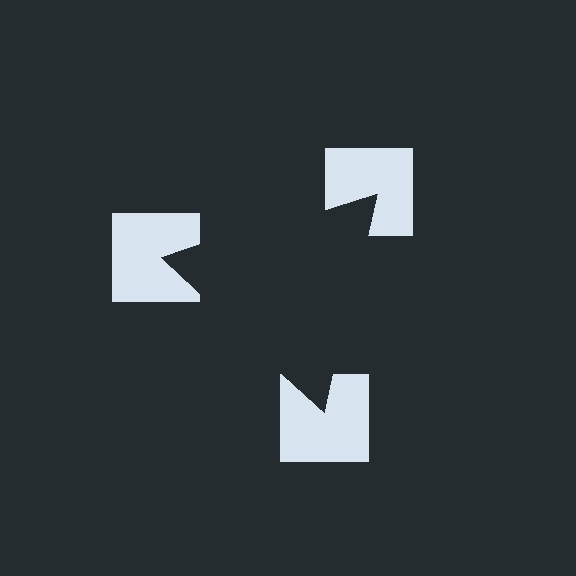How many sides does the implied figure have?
3 sides.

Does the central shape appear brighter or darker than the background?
It typically appears slightly darker than the background, even though no actual brightness change is drawn.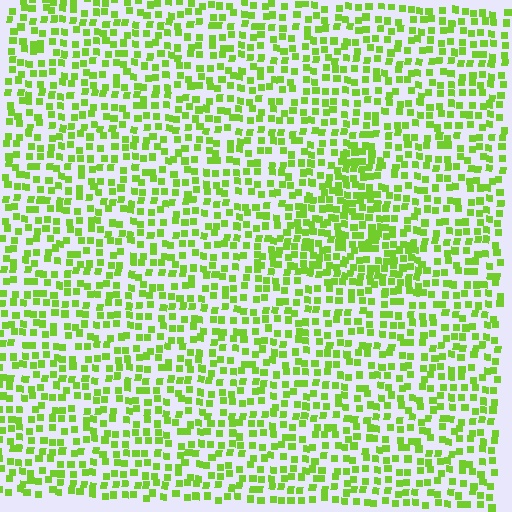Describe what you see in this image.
The image contains small lime elements arranged at two different densities. A triangle-shaped region is visible where the elements are more densely packed than the surrounding area.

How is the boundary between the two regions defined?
The boundary is defined by a change in element density (approximately 1.7x ratio). All elements are the same color, size, and shape.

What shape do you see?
I see a triangle.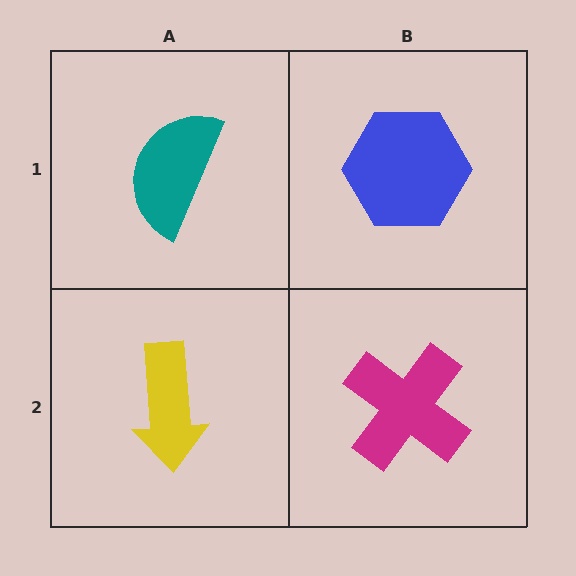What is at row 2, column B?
A magenta cross.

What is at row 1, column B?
A blue hexagon.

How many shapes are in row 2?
2 shapes.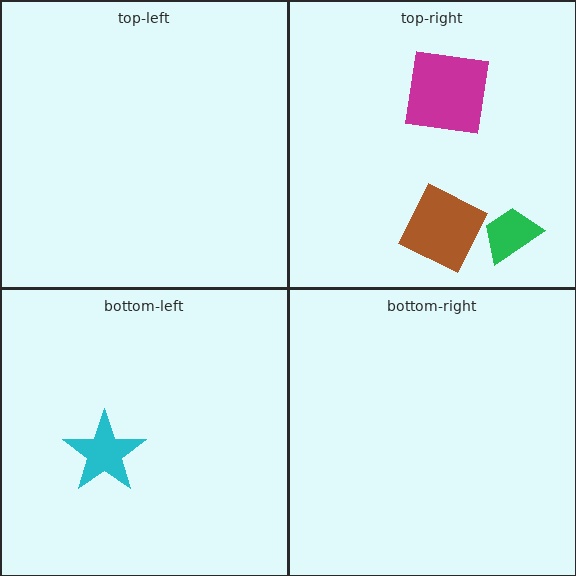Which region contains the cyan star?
The bottom-left region.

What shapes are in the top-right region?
The magenta square, the brown diamond, the green trapezoid.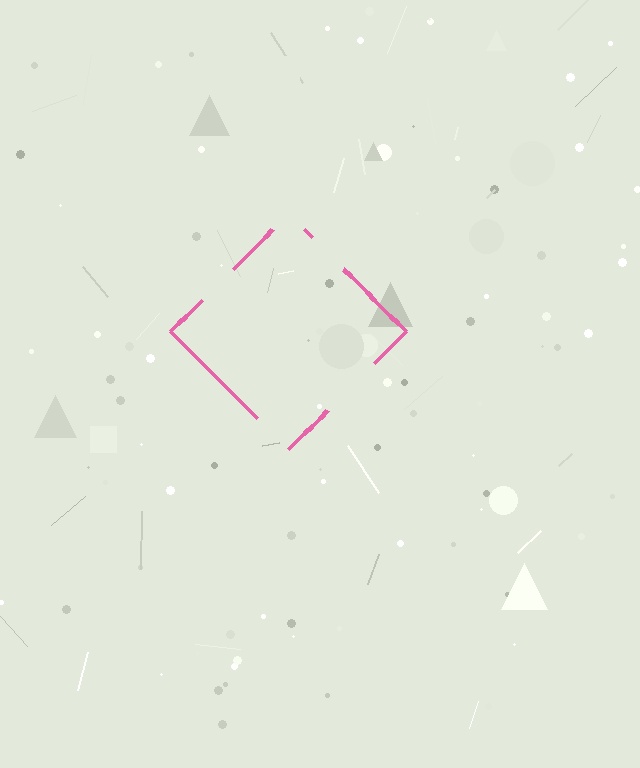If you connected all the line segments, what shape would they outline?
They would outline a diamond.